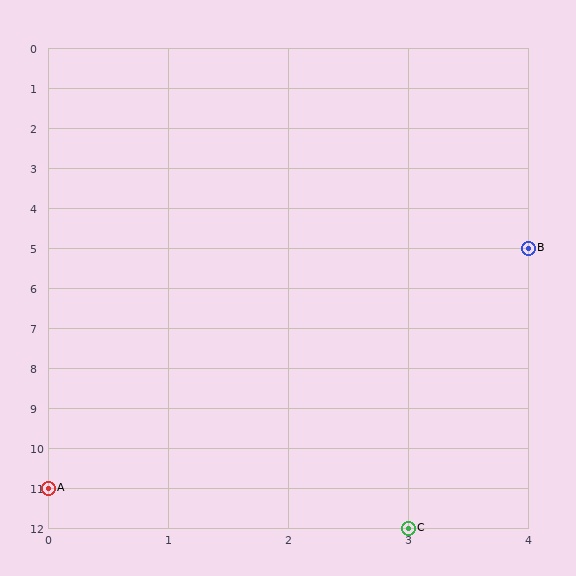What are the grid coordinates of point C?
Point C is at grid coordinates (3, 12).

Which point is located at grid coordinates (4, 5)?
Point B is at (4, 5).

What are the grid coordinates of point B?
Point B is at grid coordinates (4, 5).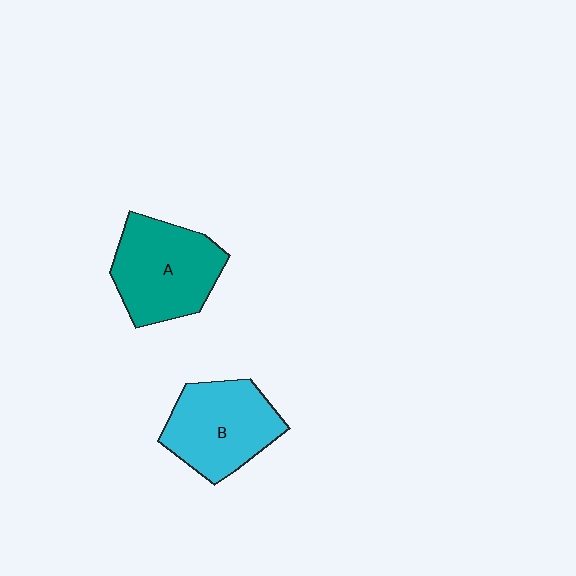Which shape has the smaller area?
Shape B (cyan).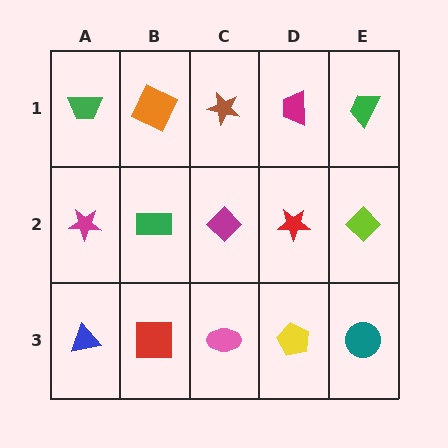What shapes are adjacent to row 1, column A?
A magenta star (row 2, column A), an orange square (row 1, column B).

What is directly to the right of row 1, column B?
A brown star.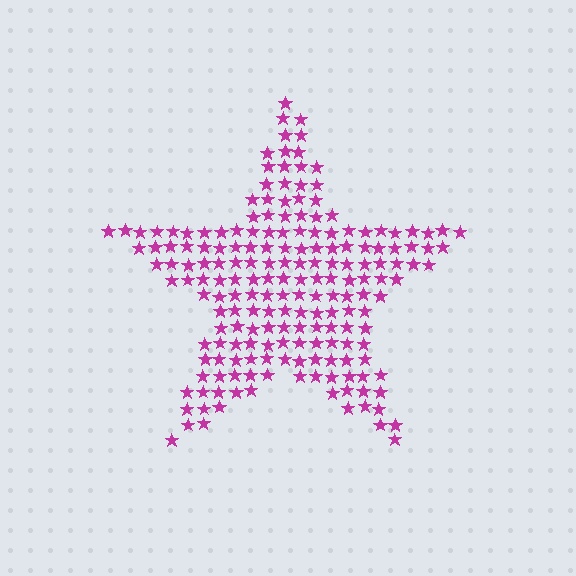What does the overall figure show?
The overall figure shows a star.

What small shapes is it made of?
It is made of small stars.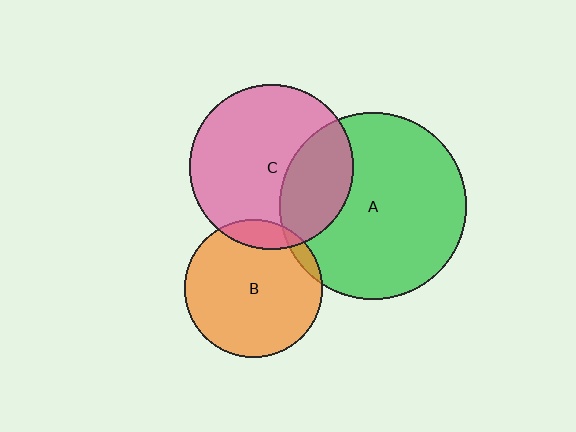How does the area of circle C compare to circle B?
Approximately 1.4 times.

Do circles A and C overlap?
Yes.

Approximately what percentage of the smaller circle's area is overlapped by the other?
Approximately 30%.